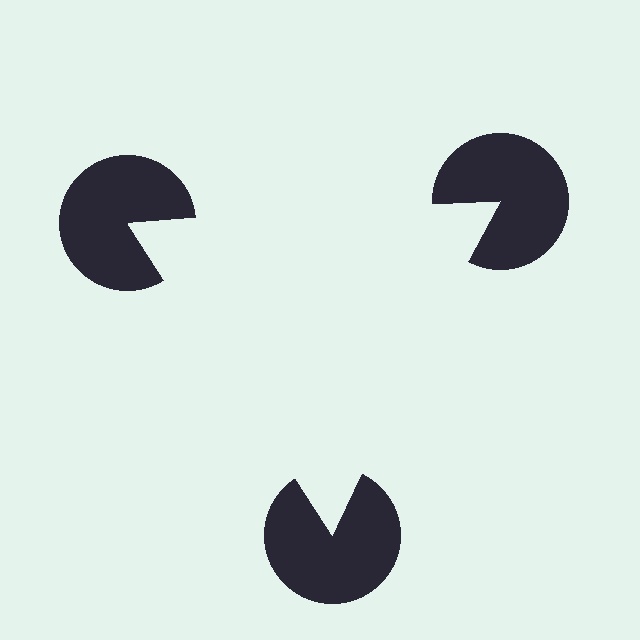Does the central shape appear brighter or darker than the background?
It typically appears slightly brighter than the background, even though no actual brightness change is drawn.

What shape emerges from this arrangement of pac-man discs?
An illusory triangle — its edges are inferred from the aligned wedge cuts in the pac-man discs, not physically drawn.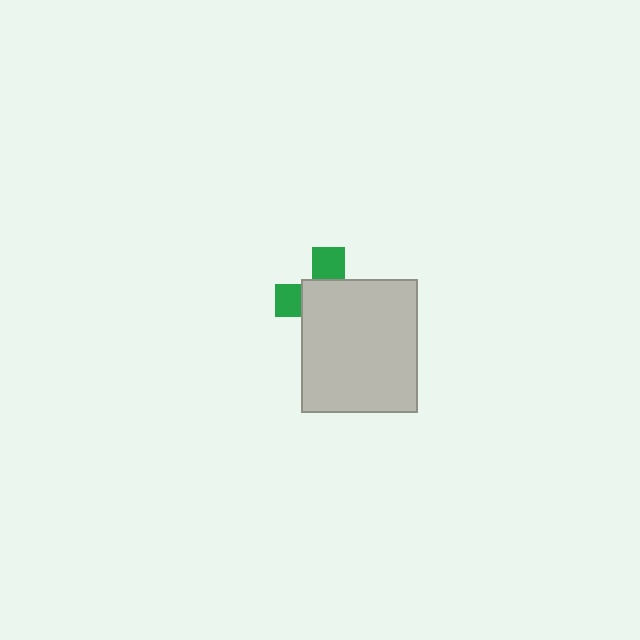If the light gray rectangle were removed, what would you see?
You would see the complete green cross.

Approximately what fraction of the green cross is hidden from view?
Roughly 67% of the green cross is hidden behind the light gray rectangle.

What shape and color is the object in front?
The object in front is a light gray rectangle.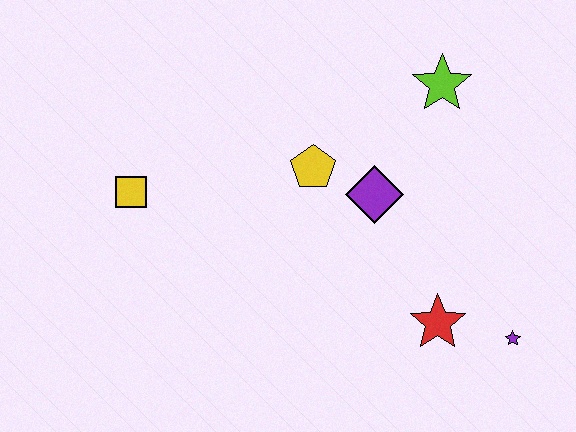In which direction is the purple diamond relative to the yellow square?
The purple diamond is to the right of the yellow square.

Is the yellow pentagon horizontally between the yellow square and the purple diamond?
Yes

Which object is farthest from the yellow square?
The purple star is farthest from the yellow square.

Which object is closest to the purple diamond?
The yellow pentagon is closest to the purple diamond.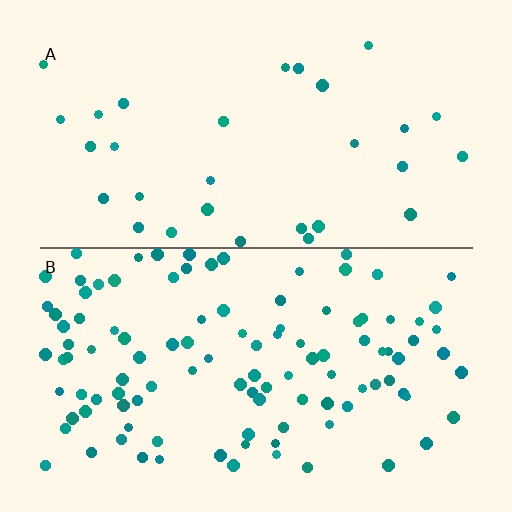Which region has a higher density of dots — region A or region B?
B (the bottom).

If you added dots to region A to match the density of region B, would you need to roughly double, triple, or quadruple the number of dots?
Approximately quadruple.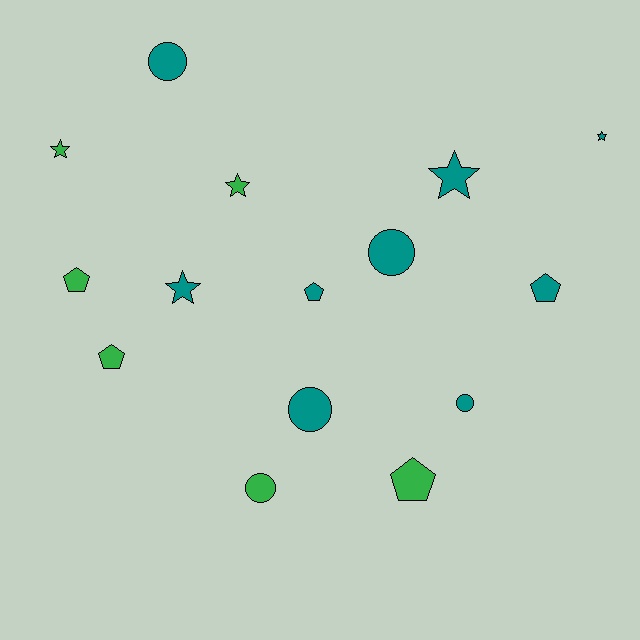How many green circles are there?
There is 1 green circle.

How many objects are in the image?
There are 15 objects.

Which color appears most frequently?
Teal, with 9 objects.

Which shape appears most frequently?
Star, with 5 objects.